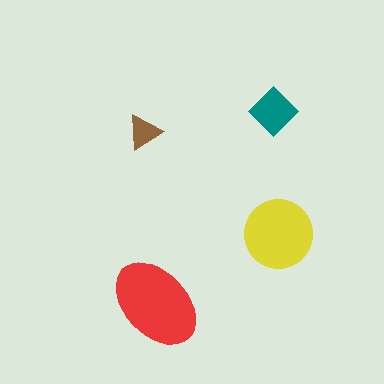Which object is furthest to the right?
The yellow circle is rightmost.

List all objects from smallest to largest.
The brown triangle, the teal diamond, the yellow circle, the red ellipse.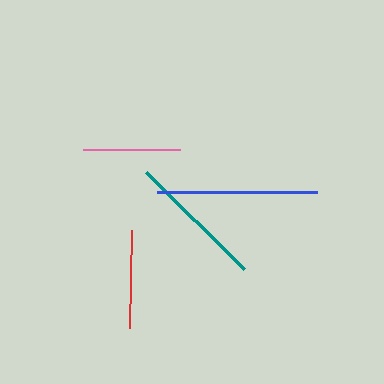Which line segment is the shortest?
The pink line is the shortest at approximately 97 pixels.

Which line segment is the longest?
The blue line is the longest at approximately 160 pixels.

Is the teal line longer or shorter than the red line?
The teal line is longer than the red line.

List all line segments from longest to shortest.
From longest to shortest: blue, teal, red, pink.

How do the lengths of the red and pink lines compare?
The red and pink lines are approximately the same length.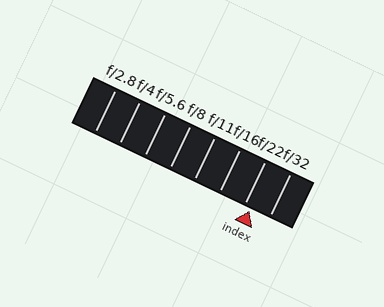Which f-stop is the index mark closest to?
The index mark is closest to f/22.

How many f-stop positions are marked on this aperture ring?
There are 8 f-stop positions marked.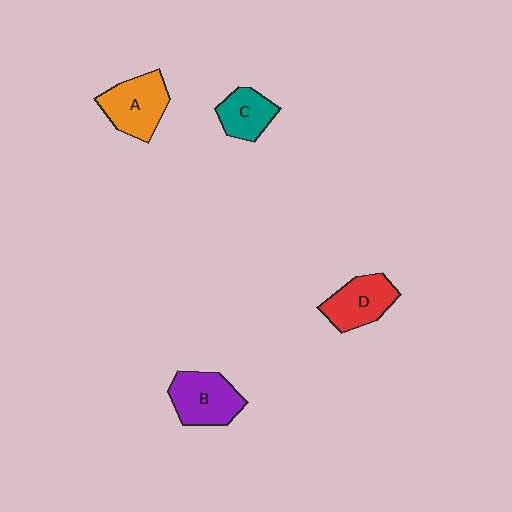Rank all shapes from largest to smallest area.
From largest to smallest: A (orange), B (purple), D (red), C (teal).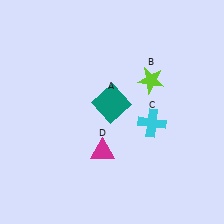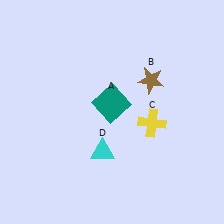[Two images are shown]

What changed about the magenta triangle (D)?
In Image 1, D is magenta. In Image 2, it changed to cyan.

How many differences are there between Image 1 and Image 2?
There are 3 differences between the two images.